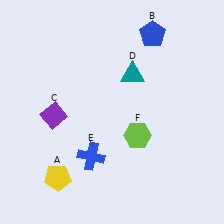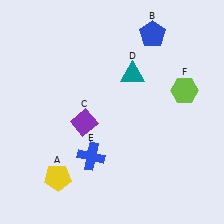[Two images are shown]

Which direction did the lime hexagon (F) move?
The lime hexagon (F) moved right.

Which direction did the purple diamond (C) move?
The purple diamond (C) moved right.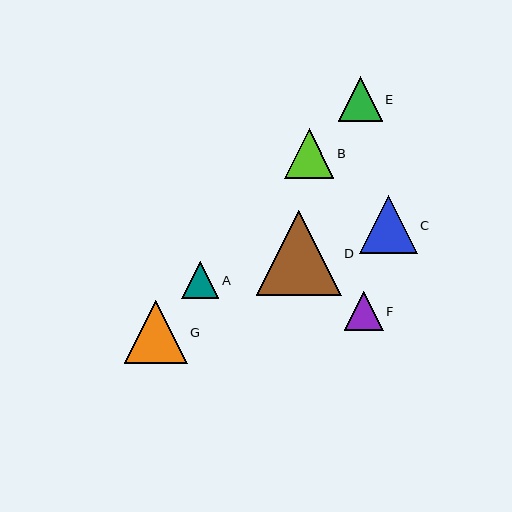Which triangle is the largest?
Triangle D is the largest with a size of approximately 85 pixels.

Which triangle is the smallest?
Triangle A is the smallest with a size of approximately 37 pixels.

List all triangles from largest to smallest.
From largest to smallest: D, G, C, B, E, F, A.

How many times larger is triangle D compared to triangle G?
Triangle D is approximately 1.3 times the size of triangle G.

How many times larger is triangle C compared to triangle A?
Triangle C is approximately 1.6 times the size of triangle A.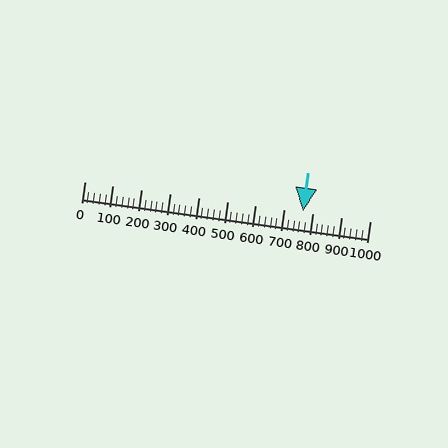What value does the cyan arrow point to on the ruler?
The cyan arrow points to approximately 767.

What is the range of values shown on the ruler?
The ruler shows values from 0 to 1000.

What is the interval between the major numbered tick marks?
The major tick marks are spaced 100 units apart.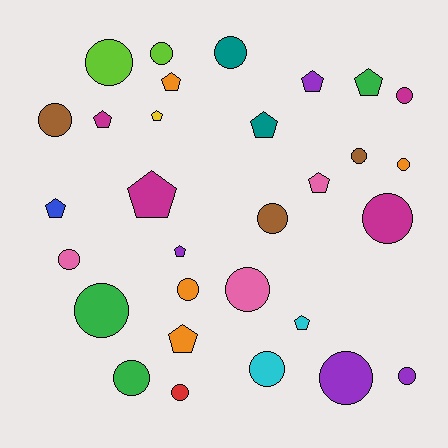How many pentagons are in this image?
There are 12 pentagons.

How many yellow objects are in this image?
There is 1 yellow object.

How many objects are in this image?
There are 30 objects.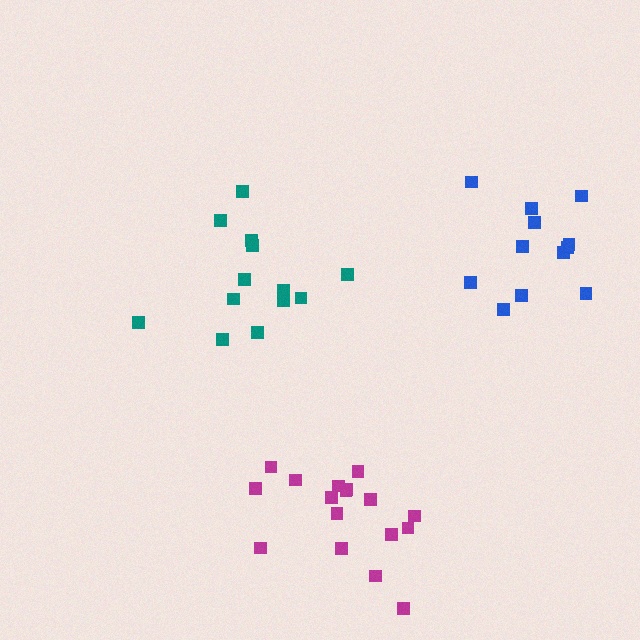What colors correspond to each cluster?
The clusters are colored: teal, blue, magenta.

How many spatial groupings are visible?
There are 3 spatial groupings.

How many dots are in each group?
Group 1: 13 dots, Group 2: 12 dots, Group 3: 17 dots (42 total).